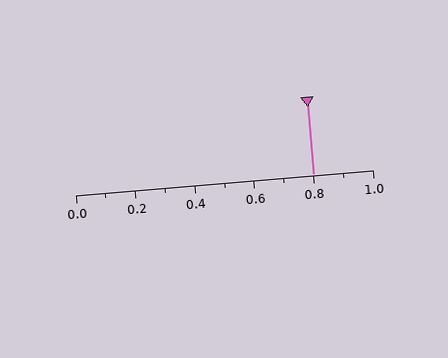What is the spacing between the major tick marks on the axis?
The major ticks are spaced 0.2 apart.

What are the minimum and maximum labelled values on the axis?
The axis runs from 0.0 to 1.0.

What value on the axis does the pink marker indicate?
The marker indicates approximately 0.8.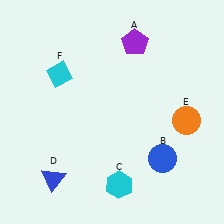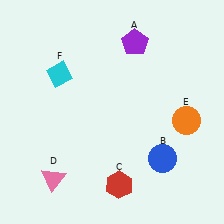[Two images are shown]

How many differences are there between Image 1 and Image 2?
There are 2 differences between the two images.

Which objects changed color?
C changed from cyan to red. D changed from blue to pink.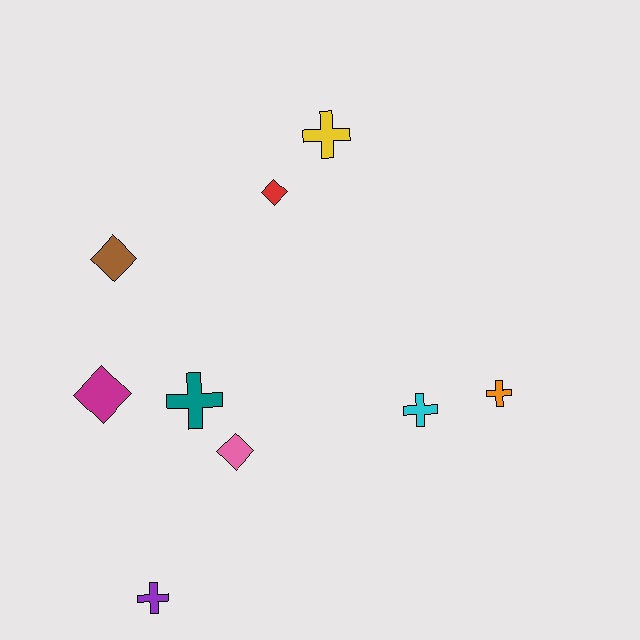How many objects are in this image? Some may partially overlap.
There are 9 objects.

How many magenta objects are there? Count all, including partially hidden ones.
There is 1 magenta object.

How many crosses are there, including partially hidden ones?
There are 5 crosses.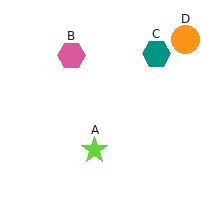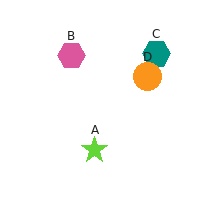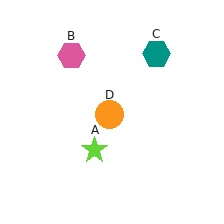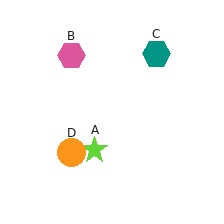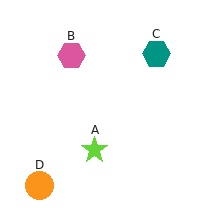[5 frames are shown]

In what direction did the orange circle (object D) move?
The orange circle (object D) moved down and to the left.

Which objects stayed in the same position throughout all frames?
Lime star (object A) and pink hexagon (object B) and teal hexagon (object C) remained stationary.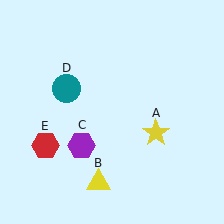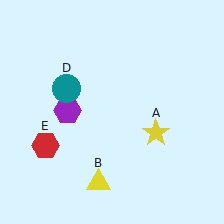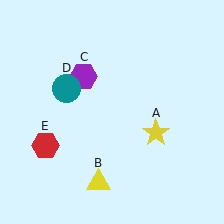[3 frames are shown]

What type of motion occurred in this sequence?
The purple hexagon (object C) rotated clockwise around the center of the scene.